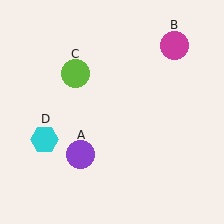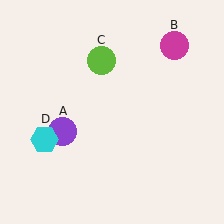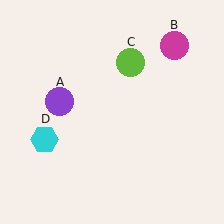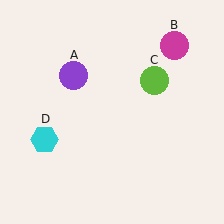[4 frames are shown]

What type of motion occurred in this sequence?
The purple circle (object A), lime circle (object C) rotated clockwise around the center of the scene.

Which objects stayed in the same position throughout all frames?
Magenta circle (object B) and cyan hexagon (object D) remained stationary.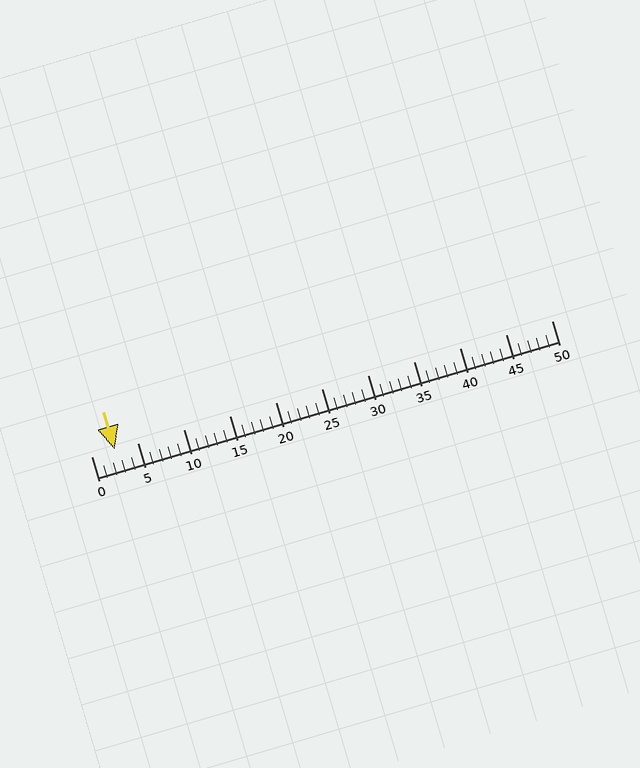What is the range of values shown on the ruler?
The ruler shows values from 0 to 50.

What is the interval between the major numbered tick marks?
The major tick marks are spaced 5 units apart.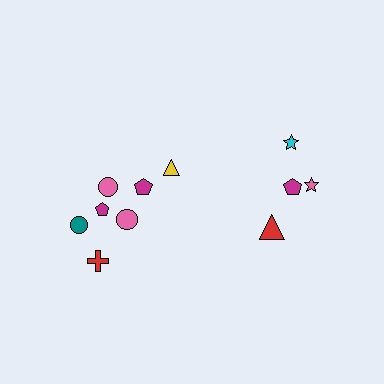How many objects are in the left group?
There are 7 objects.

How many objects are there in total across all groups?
There are 11 objects.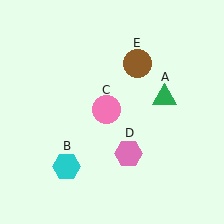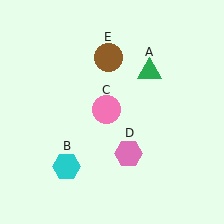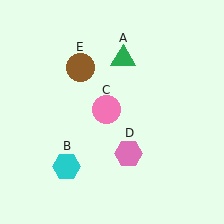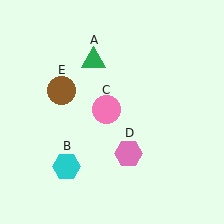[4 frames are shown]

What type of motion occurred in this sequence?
The green triangle (object A), brown circle (object E) rotated counterclockwise around the center of the scene.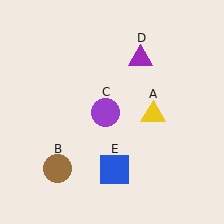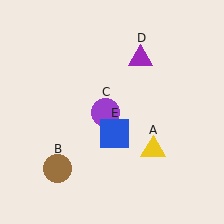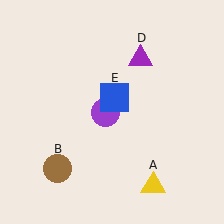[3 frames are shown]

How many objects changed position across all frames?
2 objects changed position: yellow triangle (object A), blue square (object E).